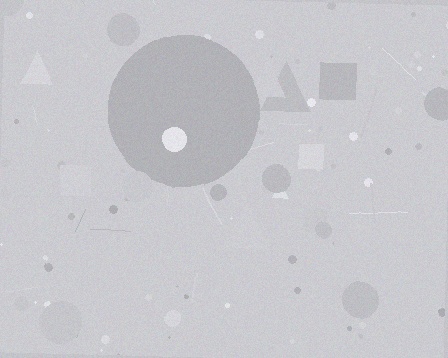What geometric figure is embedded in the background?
A circle is embedded in the background.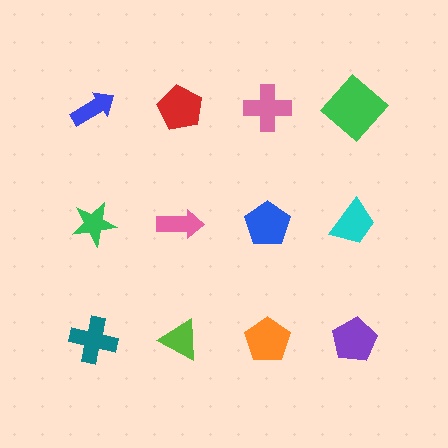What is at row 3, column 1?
A teal cross.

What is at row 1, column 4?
A green diamond.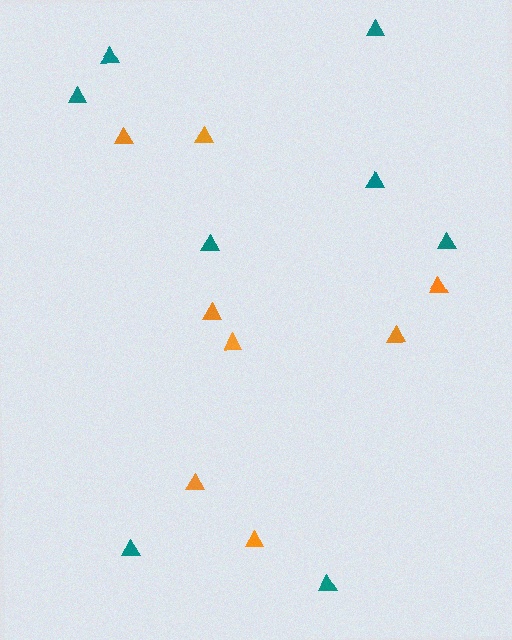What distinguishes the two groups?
There are 2 groups: one group of orange triangles (8) and one group of teal triangles (8).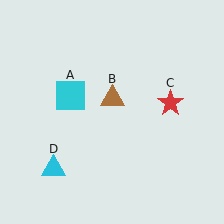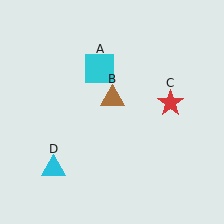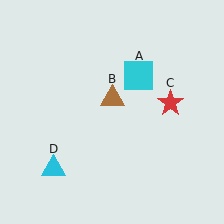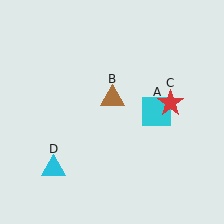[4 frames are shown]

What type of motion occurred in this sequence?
The cyan square (object A) rotated clockwise around the center of the scene.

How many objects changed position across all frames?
1 object changed position: cyan square (object A).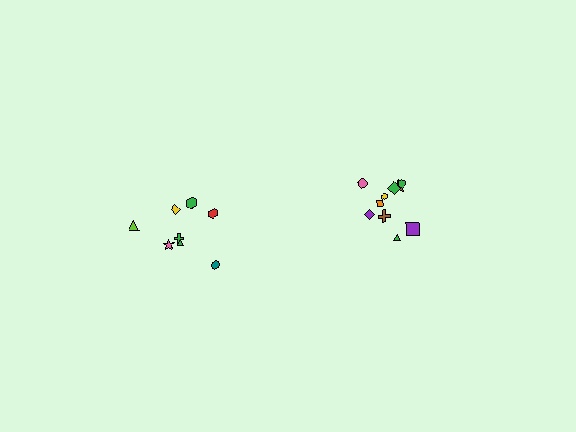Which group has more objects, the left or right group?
The right group.